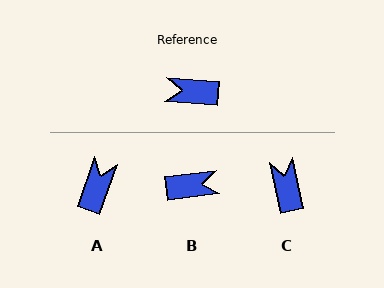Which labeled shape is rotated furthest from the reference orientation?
B, about 168 degrees away.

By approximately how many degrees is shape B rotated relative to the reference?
Approximately 168 degrees clockwise.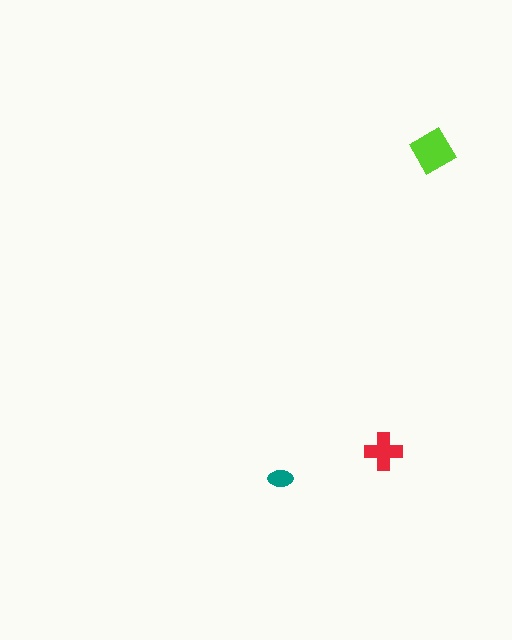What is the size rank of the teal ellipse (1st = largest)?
3rd.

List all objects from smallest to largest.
The teal ellipse, the red cross, the lime diamond.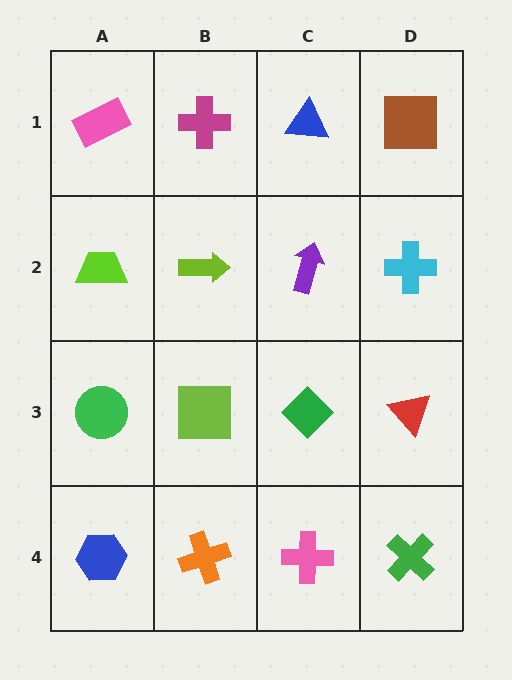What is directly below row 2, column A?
A green circle.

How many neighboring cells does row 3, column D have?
3.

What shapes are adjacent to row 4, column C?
A green diamond (row 3, column C), an orange cross (row 4, column B), a green cross (row 4, column D).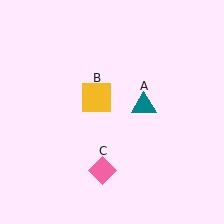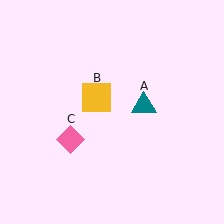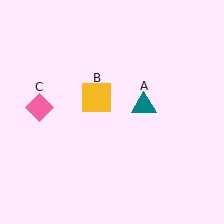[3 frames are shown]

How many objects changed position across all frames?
1 object changed position: pink diamond (object C).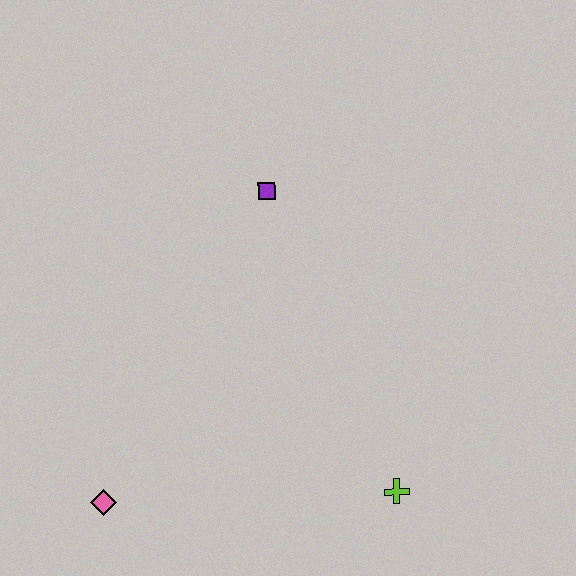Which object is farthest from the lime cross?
The purple square is farthest from the lime cross.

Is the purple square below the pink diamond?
No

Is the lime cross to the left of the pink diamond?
No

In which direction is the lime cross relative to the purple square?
The lime cross is below the purple square.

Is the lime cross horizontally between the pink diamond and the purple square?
No